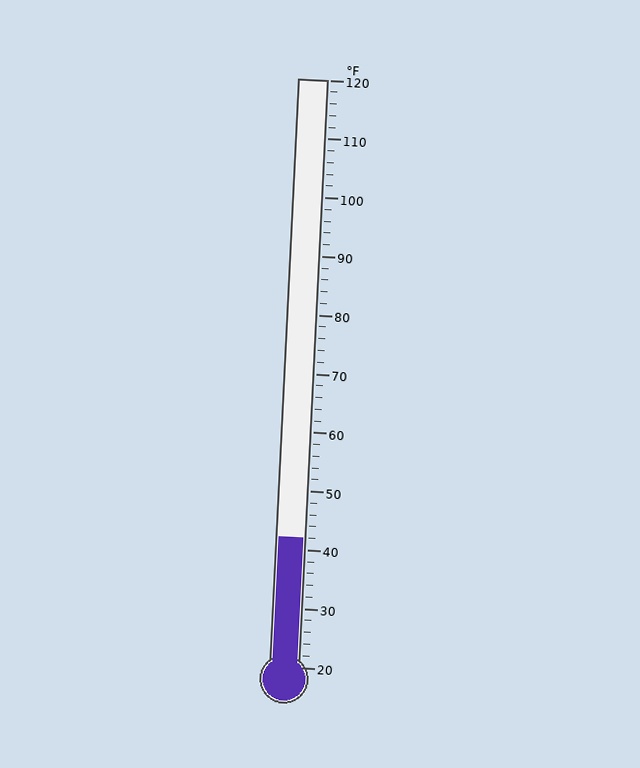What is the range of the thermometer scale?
The thermometer scale ranges from 20°F to 120°F.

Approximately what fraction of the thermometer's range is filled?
The thermometer is filled to approximately 20% of its range.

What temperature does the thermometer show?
The thermometer shows approximately 42°F.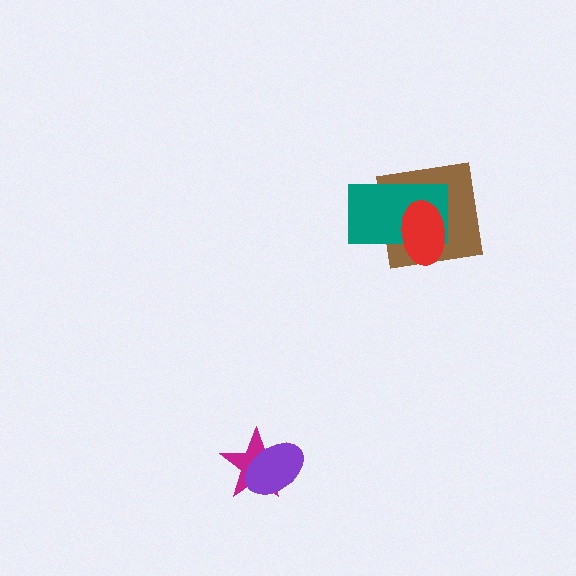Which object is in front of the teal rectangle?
The red ellipse is in front of the teal rectangle.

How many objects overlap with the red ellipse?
2 objects overlap with the red ellipse.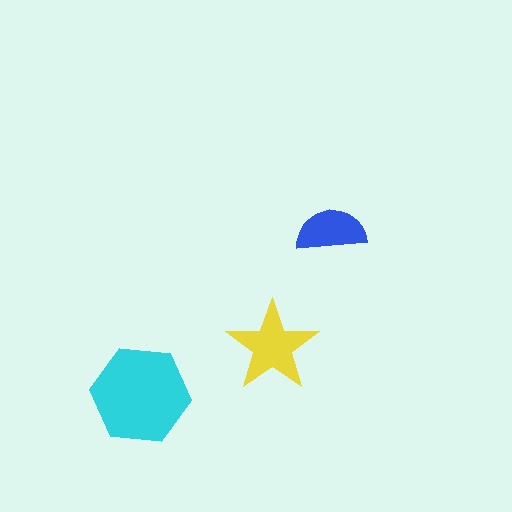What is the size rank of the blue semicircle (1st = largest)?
3rd.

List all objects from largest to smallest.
The cyan hexagon, the yellow star, the blue semicircle.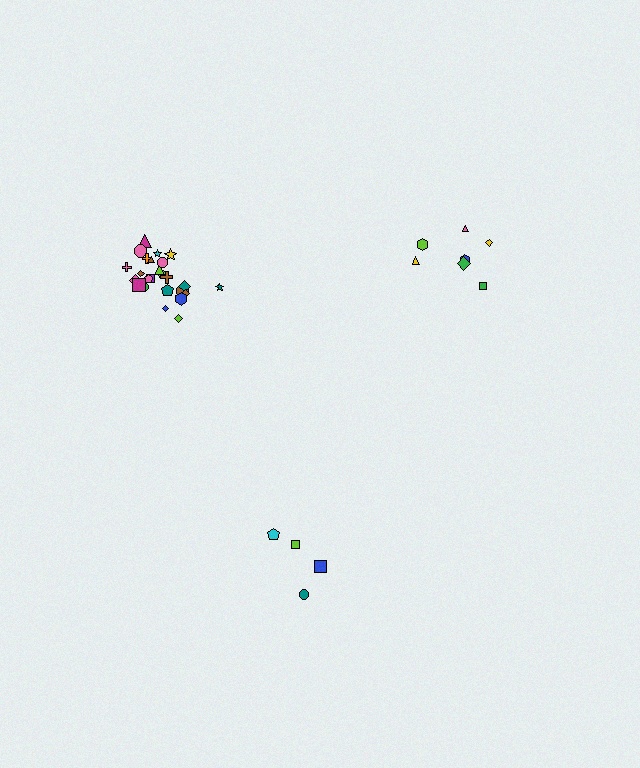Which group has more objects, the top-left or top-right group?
The top-left group.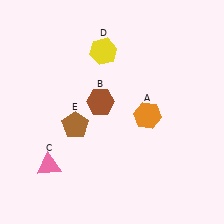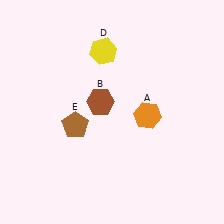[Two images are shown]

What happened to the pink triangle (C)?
The pink triangle (C) was removed in Image 2. It was in the bottom-left area of Image 1.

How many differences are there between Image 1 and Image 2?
There is 1 difference between the two images.